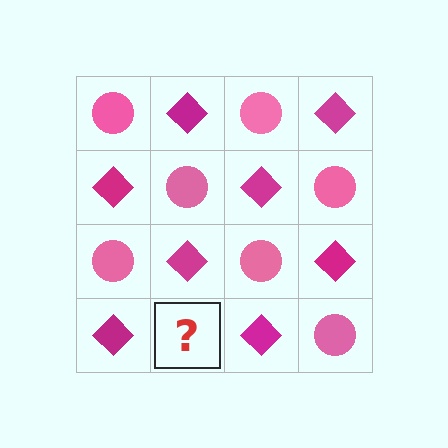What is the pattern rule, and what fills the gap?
The rule is that it alternates pink circle and magenta diamond in a checkerboard pattern. The gap should be filled with a pink circle.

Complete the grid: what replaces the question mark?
The question mark should be replaced with a pink circle.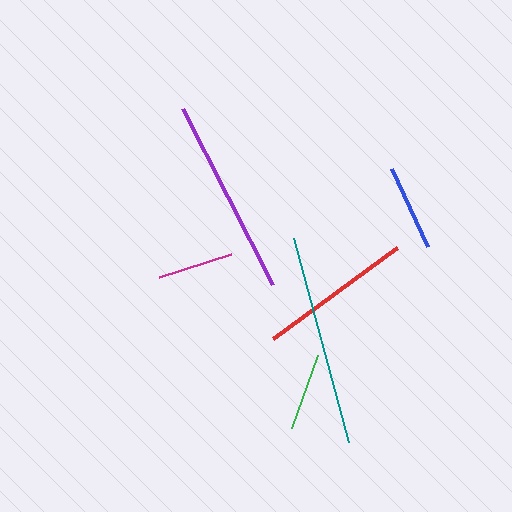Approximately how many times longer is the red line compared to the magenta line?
The red line is approximately 2.0 times the length of the magenta line.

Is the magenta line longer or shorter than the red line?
The red line is longer than the magenta line.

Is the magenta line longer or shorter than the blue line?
The blue line is longer than the magenta line.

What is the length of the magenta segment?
The magenta segment is approximately 75 pixels long.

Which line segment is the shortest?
The magenta line is the shortest at approximately 75 pixels.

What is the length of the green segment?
The green segment is approximately 78 pixels long.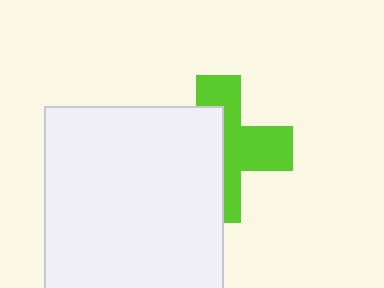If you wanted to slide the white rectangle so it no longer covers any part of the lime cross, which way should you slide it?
Slide it left — that is the most direct way to separate the two shapes.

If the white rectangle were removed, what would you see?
You would see the complete lime cross.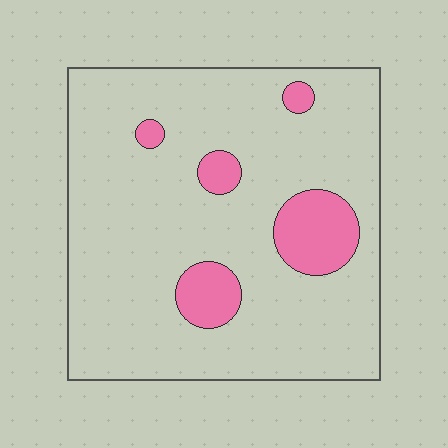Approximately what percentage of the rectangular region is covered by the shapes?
Approximately 15%.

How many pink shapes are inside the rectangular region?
5.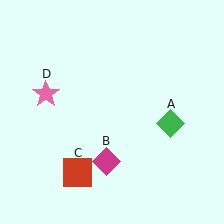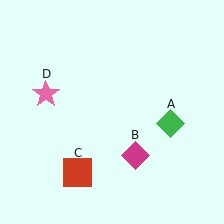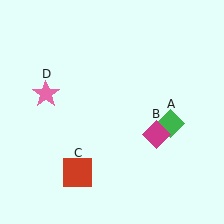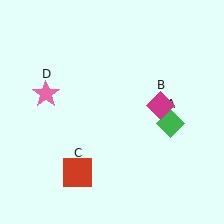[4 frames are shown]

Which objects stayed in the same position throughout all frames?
Green diamond (object A) and red square (object C) and pink star (object D) remained stationary.